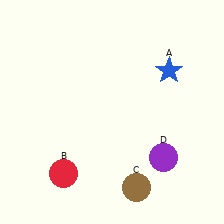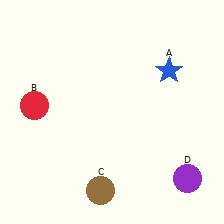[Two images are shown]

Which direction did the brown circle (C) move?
The brown circle (C) moved left.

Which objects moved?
The objects that moved are: the red circle (B), the brown circle (C), the purple circle (D).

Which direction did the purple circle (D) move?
The purple circle (D) moved right.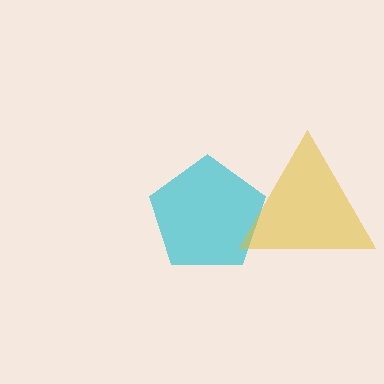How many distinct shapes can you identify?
There are 2 distinct shapes: a cyan pentagon, a yellow triangle.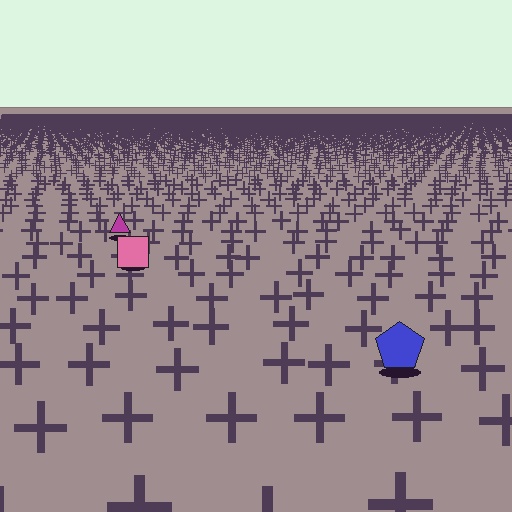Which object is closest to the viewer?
The blue pentagon is closest. The texture marks near it are larger and more spread out.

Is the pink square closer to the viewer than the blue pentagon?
No. The blue pentagon is closer — you can tell from the texture gradient: the ground texture is coarser near it.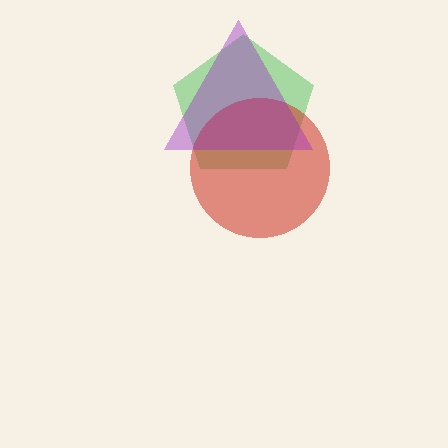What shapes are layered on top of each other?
The layered shapes are: a green pentagon, a red circle, a purple triangle.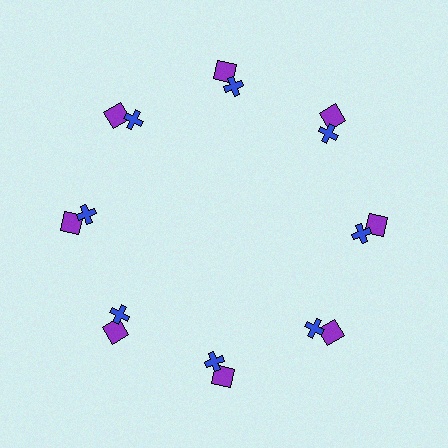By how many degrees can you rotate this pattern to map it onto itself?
The pattern maps onto itself every 45 degrees of rotation.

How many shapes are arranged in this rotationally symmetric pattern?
There are 16 shapes, arranged in 8 groups of 2.